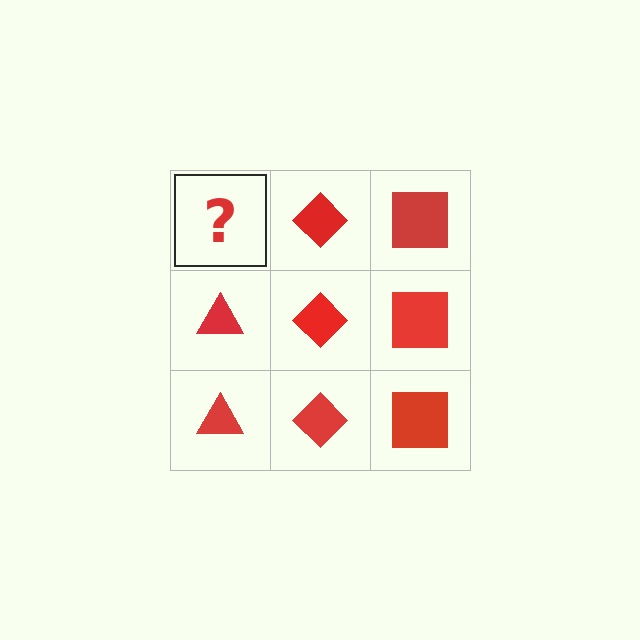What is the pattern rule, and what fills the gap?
The rule is that each column has a consistent shape. The gap should be filled with a red triangle.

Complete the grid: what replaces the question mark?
The question mark should be replaced with a red triangle.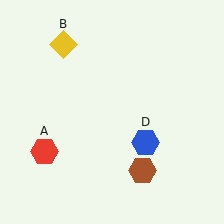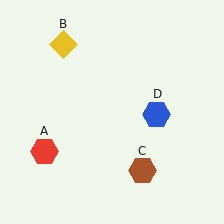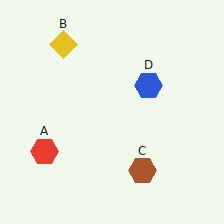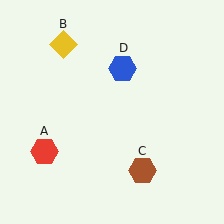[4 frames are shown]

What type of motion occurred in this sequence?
The blue hexagon (object D) rotated counterclockwise around the center of the scene.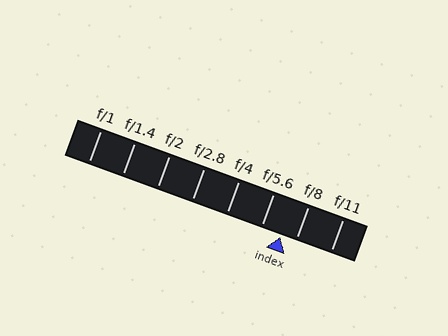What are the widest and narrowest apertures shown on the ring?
The widest aperture shown is f/1 and the narrowest is f/11.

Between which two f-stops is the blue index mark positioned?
The index mark is between f/5.6 and f/8.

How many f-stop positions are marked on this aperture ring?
There are 8 f-stop positions marked.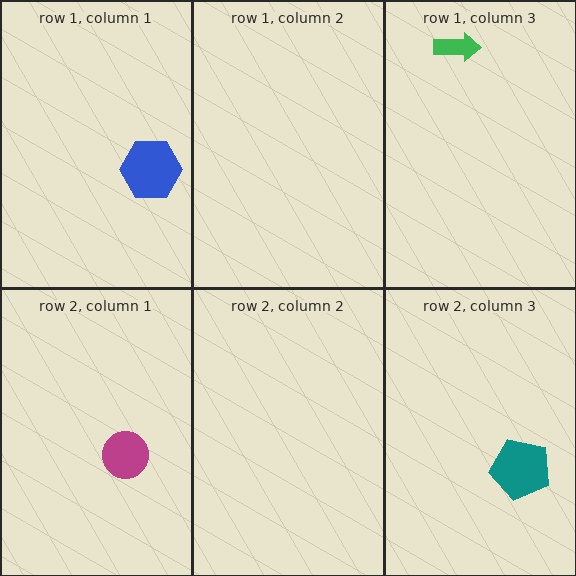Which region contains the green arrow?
The row 1, column 3 region.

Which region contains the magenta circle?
The row 2, column 1 region.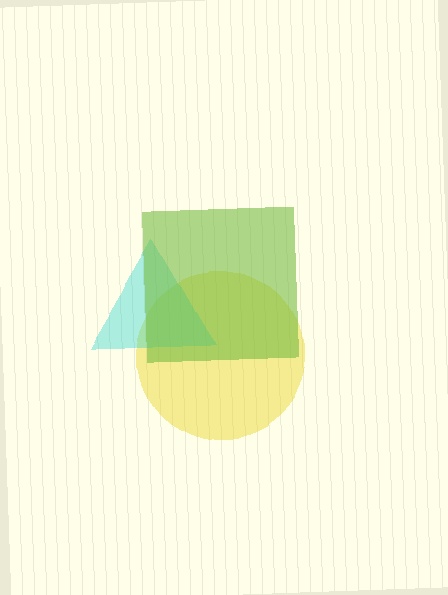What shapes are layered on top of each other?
The layered shapes are: a yellow circle, a cyan triangle, a lime square.